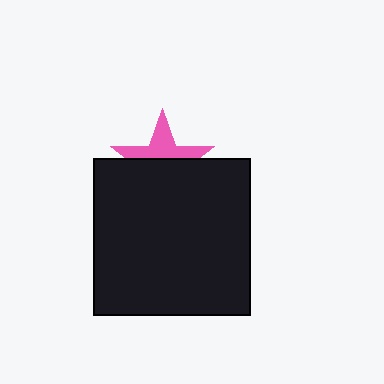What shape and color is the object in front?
The object in front is a black square.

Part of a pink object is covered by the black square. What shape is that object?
It is a star.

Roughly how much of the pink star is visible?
A small part of it is visible (roughly 44%).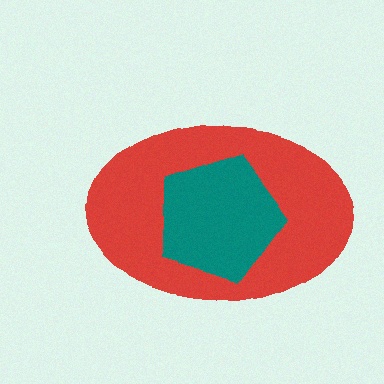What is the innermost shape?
The teal pentagon.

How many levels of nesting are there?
2.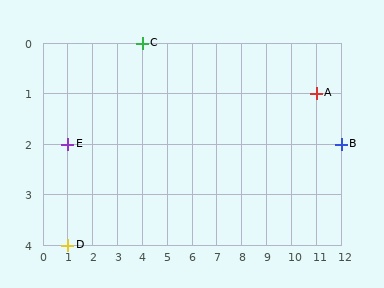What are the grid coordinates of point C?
Point C is at grid coordinates (4, 0).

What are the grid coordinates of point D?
Point D is at grid coordinates (1, 4).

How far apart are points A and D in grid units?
Points A and D are 10 columns and 3 rows apart (about 10.4 grid units diagonally).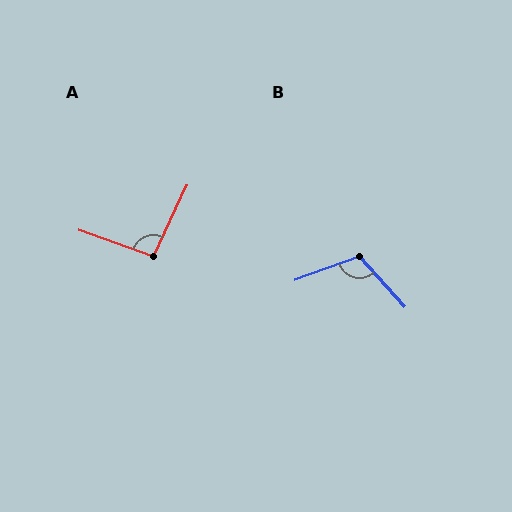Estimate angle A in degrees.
Approximately 95 degrees.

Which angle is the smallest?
A, at approximately 95 degrees.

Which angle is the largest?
B, at approximately 112 degrees.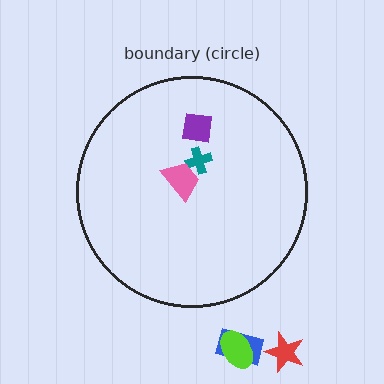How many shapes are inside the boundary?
3 inside, 3 outside.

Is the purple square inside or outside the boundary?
Inside.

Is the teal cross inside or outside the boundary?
Inside.